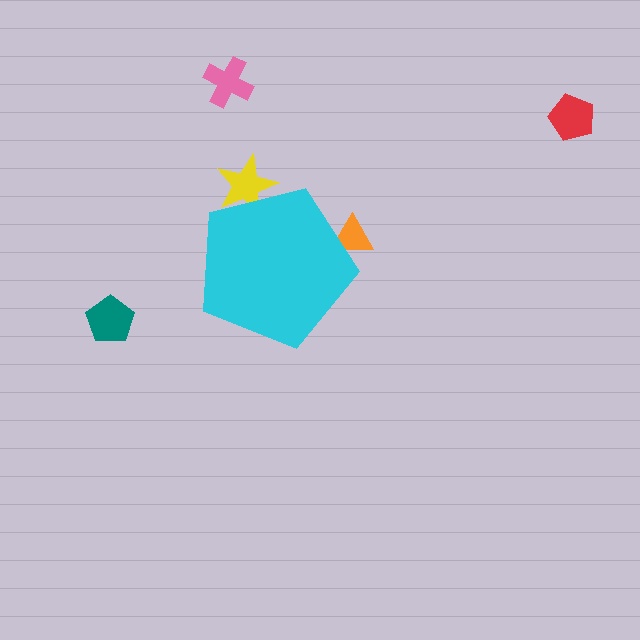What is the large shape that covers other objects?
A cyan pentagon.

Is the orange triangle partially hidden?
Yes, the orange triangle is partially hidden behind the cyan pentagon.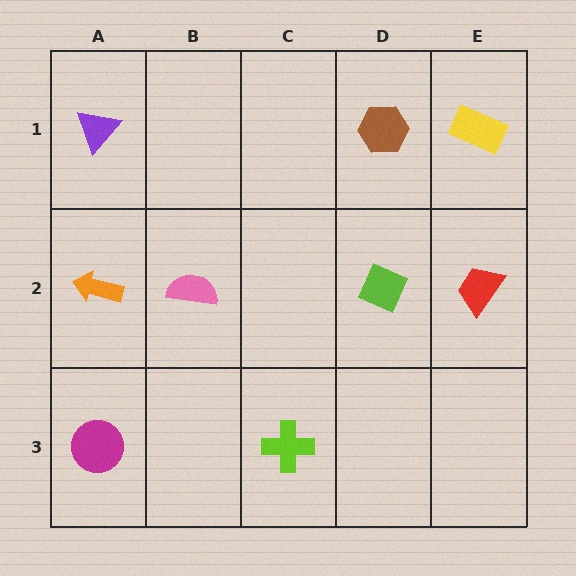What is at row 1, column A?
A purple triangle.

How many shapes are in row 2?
4 shapes.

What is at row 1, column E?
A yellow rectangle.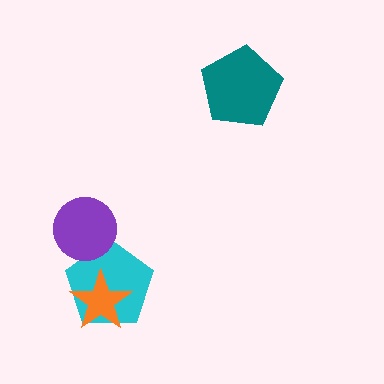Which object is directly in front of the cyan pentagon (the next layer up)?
The orange star is directly in front of the cyan pentagon.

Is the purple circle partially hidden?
No, no other shape covers it.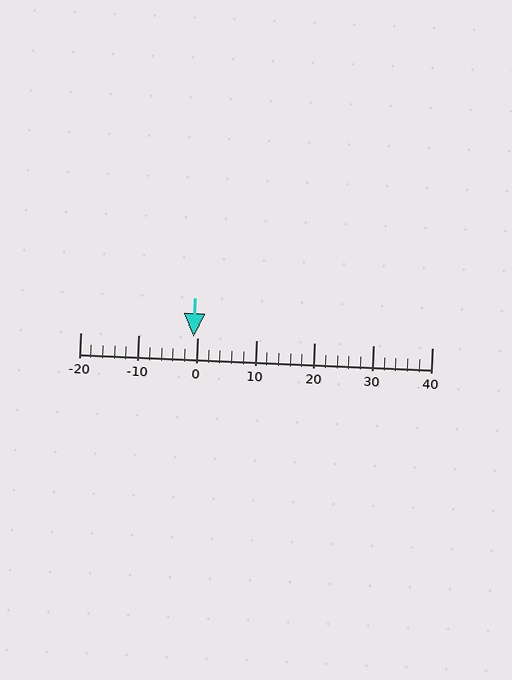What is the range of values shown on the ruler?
The ruler shows values from -20 to 40.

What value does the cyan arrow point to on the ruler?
The cyan arrow points to approximately -1.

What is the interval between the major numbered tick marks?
The major tick marks are spaced 10 units apart.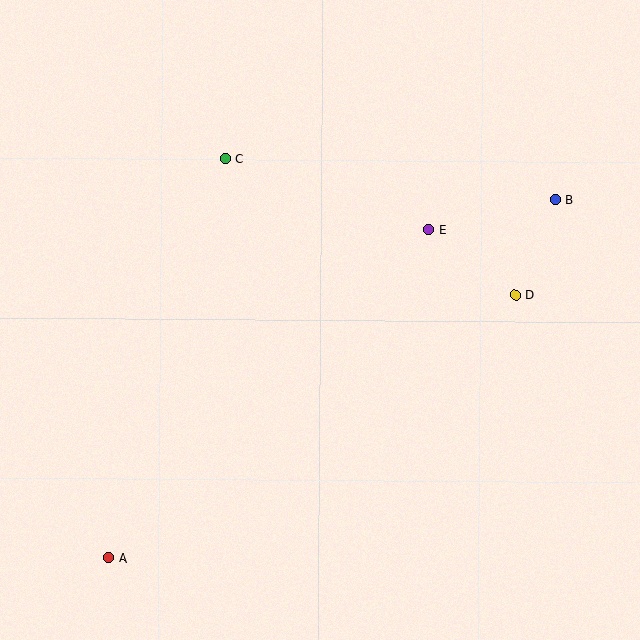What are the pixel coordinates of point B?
Point B is at (555, 200).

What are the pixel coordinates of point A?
Point A is at (109, 558).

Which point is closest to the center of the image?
Point E at (429, 230) is closest to the center.